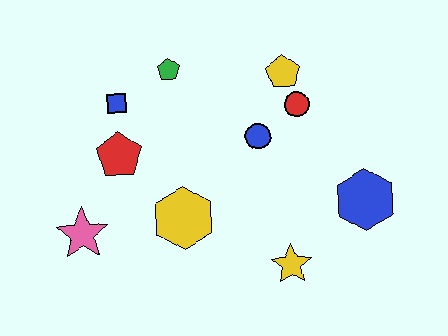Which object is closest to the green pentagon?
The blue square is closest to the green pentagon.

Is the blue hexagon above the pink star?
Yes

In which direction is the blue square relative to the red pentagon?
The blue square is above the red pentagon.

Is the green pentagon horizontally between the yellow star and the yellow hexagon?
No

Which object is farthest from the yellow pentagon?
The pink star is farthest from the yellow pentagon.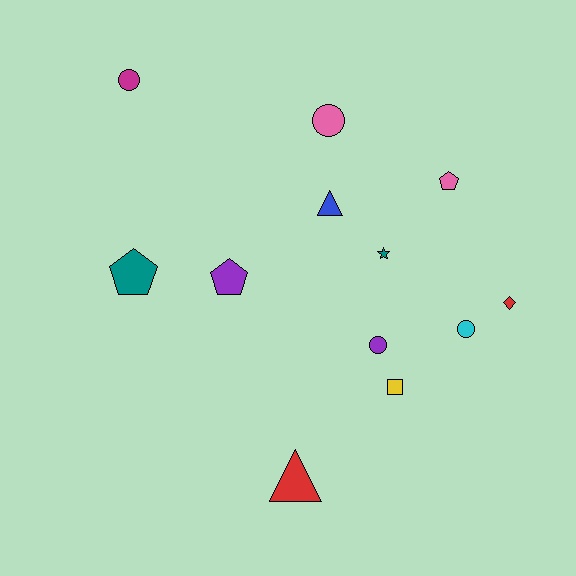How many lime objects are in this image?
There are no lime objects.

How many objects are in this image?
There are 12 objects.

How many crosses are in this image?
There are no crosses.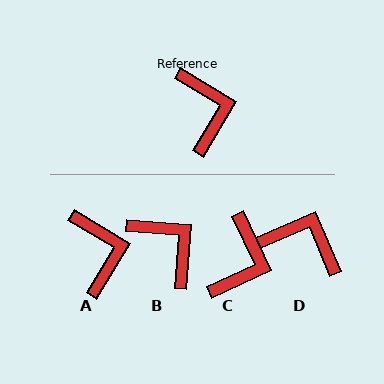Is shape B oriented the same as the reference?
No, it is off by about 26 degrees.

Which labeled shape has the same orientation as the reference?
A.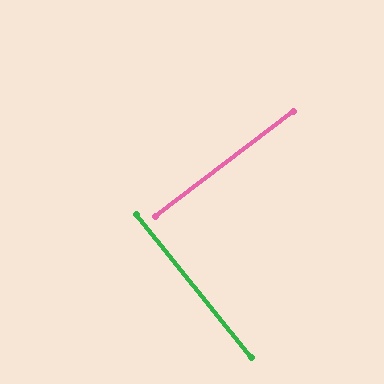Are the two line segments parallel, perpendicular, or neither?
Perpendicular — they meet at approximately 89°.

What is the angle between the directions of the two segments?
Approximately 89 degrees.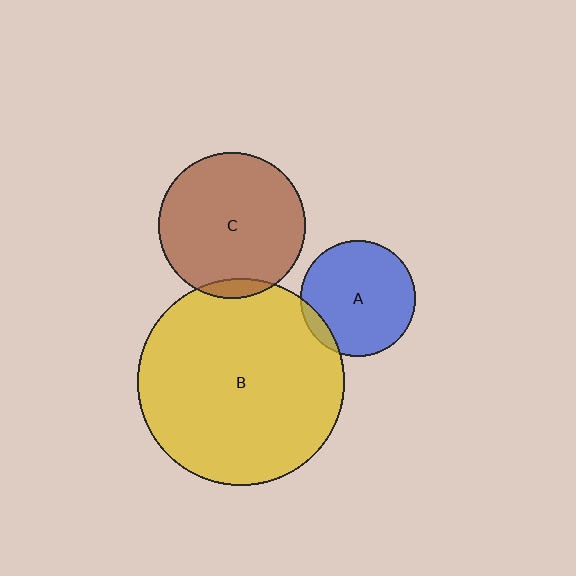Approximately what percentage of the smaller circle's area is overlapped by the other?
Approximately 10%.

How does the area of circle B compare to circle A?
Approximately 3.2 times.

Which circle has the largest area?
Circle B (yellow).